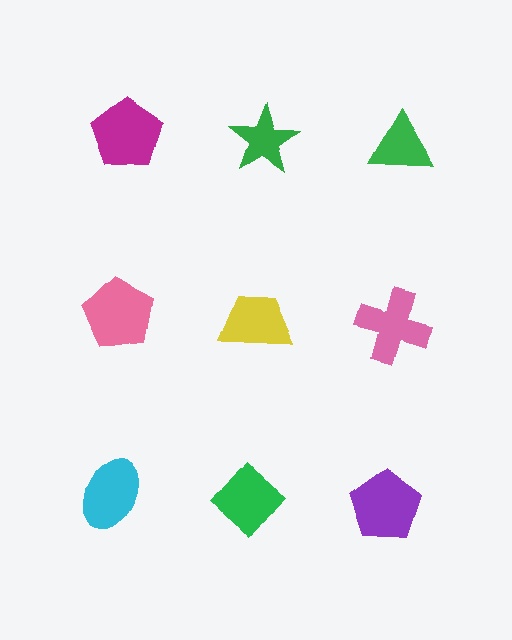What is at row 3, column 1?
A cyan ellipse.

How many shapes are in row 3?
3 shapes.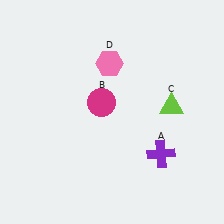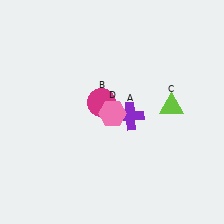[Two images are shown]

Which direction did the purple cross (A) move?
The purple cross (A) moved up.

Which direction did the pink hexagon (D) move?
The pink hexagon (D) moved down.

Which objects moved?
The objects that moved are: the purple cross (A), the pink hexagon (D).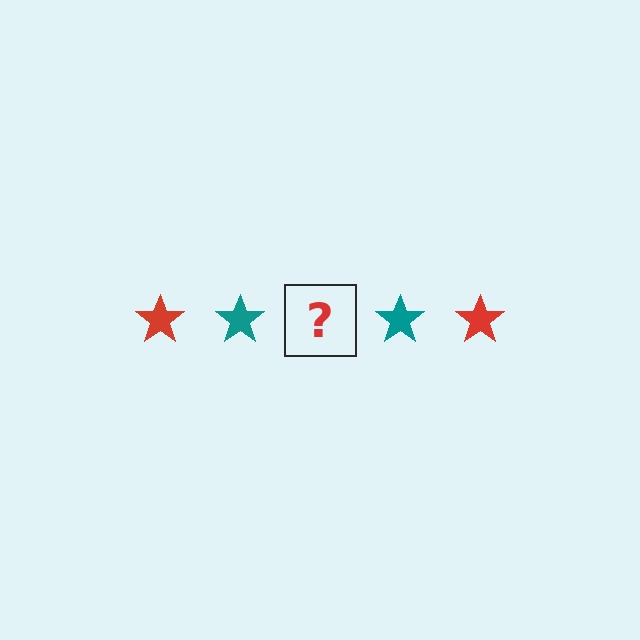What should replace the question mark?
The question mark should be replaced with a red star.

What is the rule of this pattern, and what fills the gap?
The rule is that the pattern cycles through red, teal stars. The gap should be filled with a red star.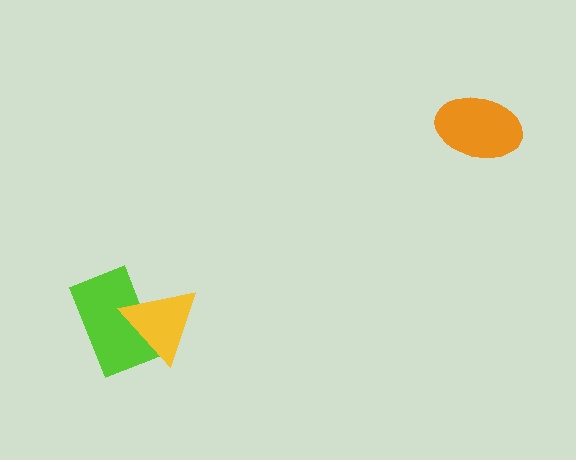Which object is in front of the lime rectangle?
The yellow triangle is in front of the lime rectangle.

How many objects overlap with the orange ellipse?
0 objects overlap with the orange ellipse.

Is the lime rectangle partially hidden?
Yes, it is partially covered by another shape.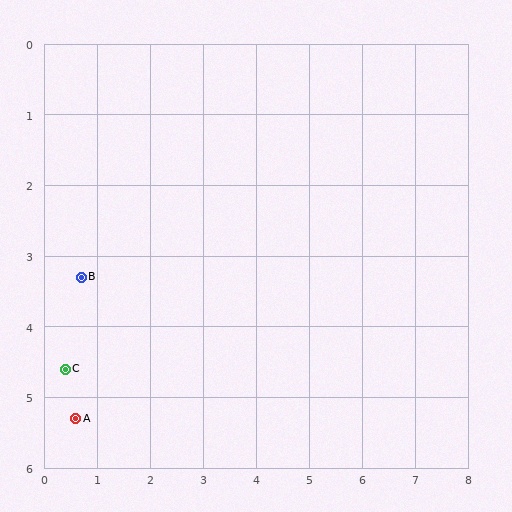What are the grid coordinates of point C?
Point C is at approximately (0.4, 4.6).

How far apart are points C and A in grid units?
Points C and A are about 0.7 grid units apart.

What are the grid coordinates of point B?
Point B is at approximately (0.7, 3.3).